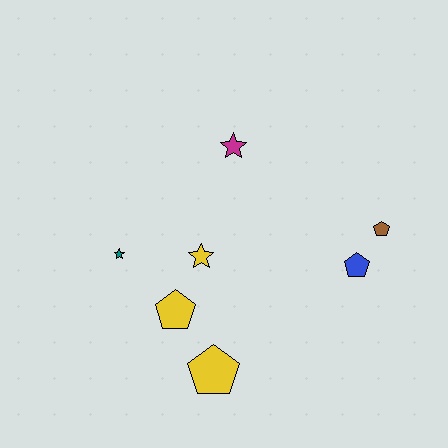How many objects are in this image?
There are 7 objects.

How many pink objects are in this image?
There are no pink objects.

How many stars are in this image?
There are 3 stars.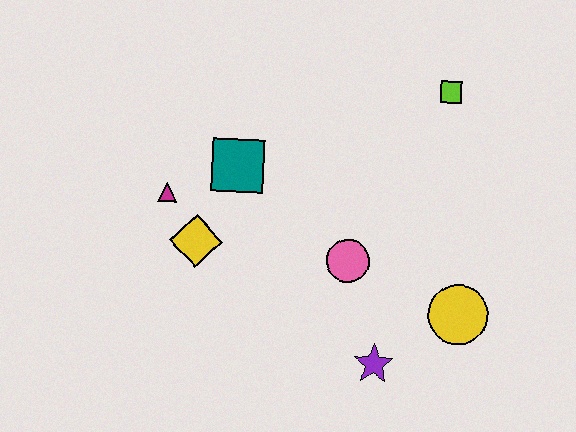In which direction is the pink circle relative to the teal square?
The pink circle is to the right of the teal square.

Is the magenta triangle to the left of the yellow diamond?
Yes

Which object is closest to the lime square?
The pink circle is closest to the lime square.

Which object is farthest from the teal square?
The yellow circle is farthest from the teal square.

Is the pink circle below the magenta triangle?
Yes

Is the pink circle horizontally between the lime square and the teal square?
Yes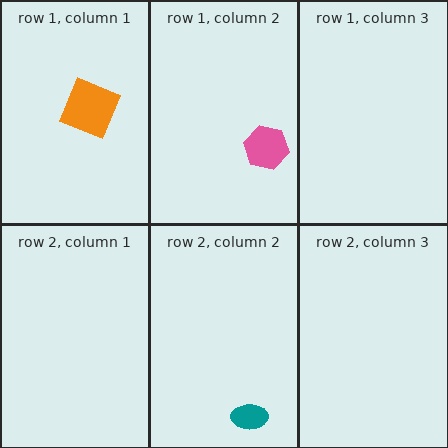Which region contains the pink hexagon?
The row 1, column 2 region.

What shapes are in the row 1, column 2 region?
The pink hexagon.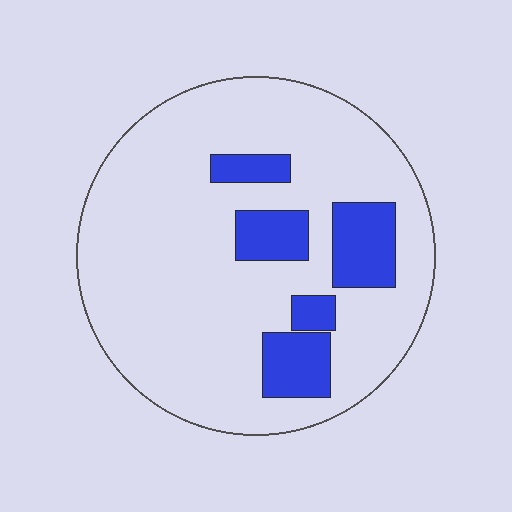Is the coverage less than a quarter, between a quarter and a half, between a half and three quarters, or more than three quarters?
Less than a quarter.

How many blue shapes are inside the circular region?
5.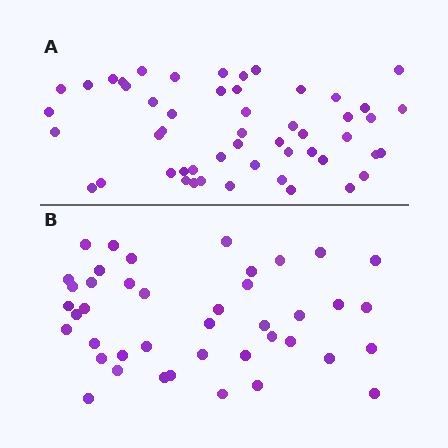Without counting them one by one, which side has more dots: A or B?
Region A (the top region) has more dots.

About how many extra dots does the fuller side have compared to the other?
Region A has roughly 10 or so more dots than region B.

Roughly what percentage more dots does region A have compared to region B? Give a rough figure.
About 25% more.